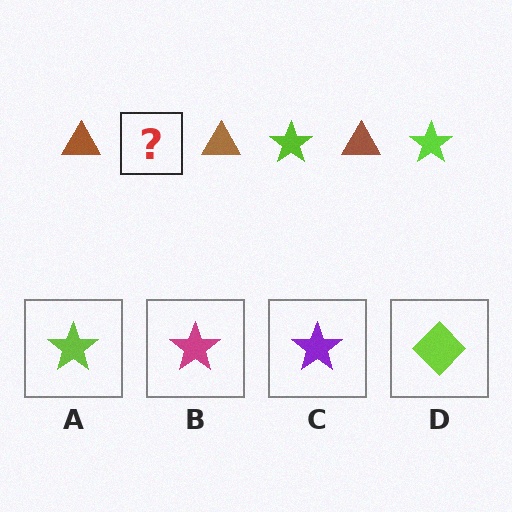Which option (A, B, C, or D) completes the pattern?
A.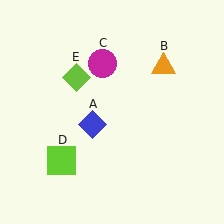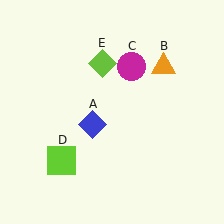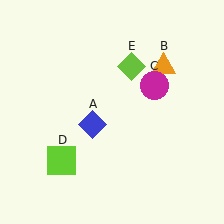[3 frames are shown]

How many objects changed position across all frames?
2 objects changed position: magenta circle (object C), lime diamond (object E).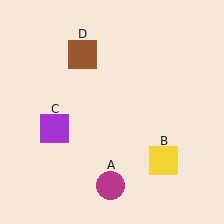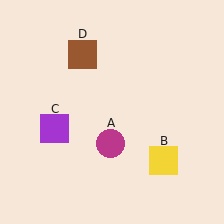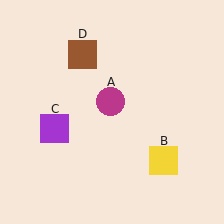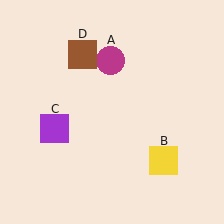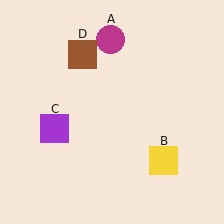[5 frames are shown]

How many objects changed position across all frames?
1 object changed position: magenta circle (object A).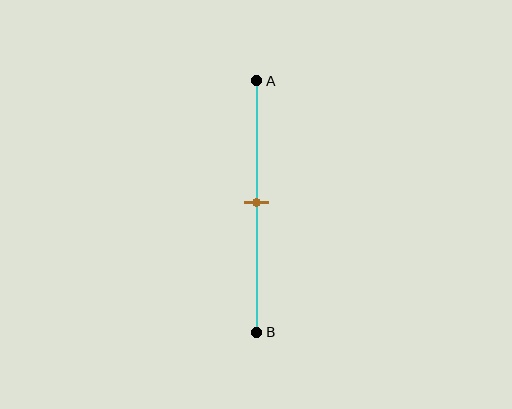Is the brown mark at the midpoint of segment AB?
Yes, the mark is approximately at the midpoint.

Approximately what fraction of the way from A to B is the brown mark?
The brown mark is approximately 50% of the way from A to B.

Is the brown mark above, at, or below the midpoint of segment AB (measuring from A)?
The brown mark is approximately at the midpoint of segment AB.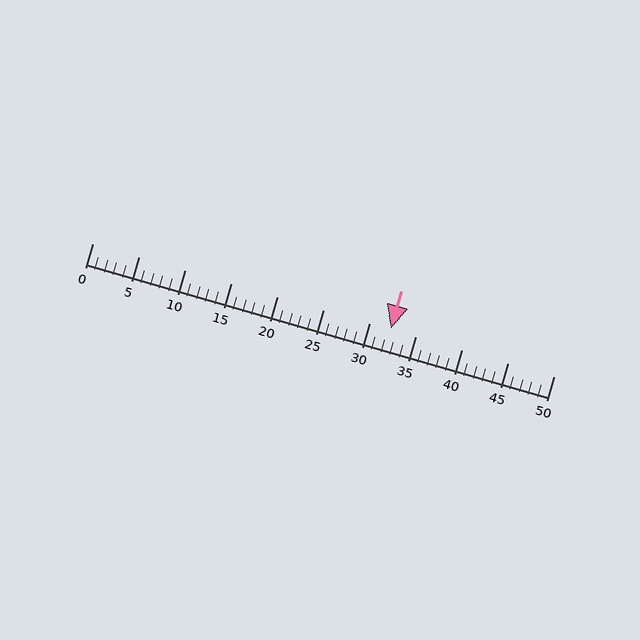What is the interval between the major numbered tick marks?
The major tick marks are spaced 5 units apart.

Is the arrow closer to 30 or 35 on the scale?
The arrow is closer to 30.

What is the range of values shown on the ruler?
The ruler shows values from 0 to 50.